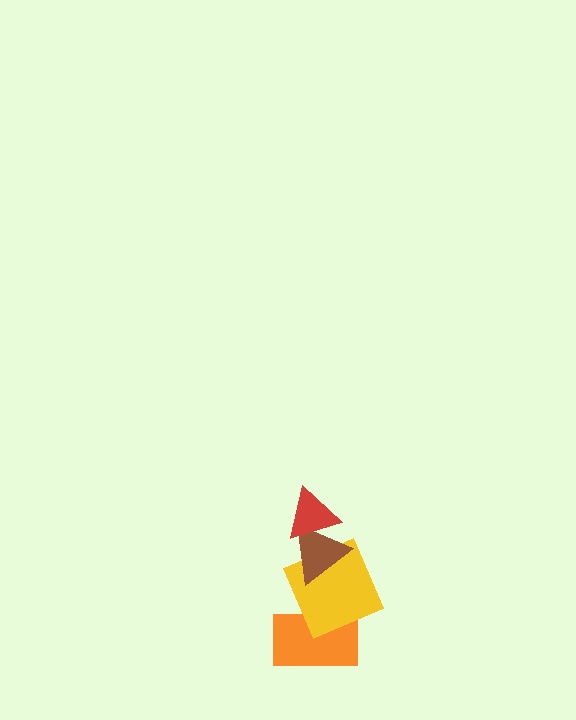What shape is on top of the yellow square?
The brown triangle is on top of the yellow square.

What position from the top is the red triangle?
The red triangle is 1st from the top.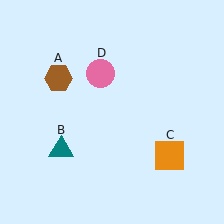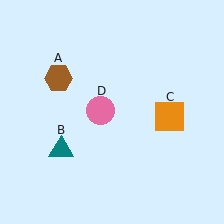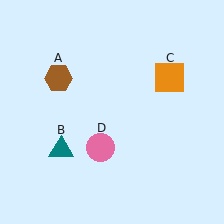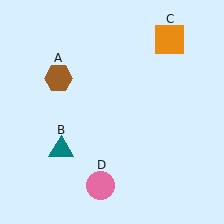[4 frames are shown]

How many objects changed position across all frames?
2 objects changed position: orange square (object C), pink circle (object D).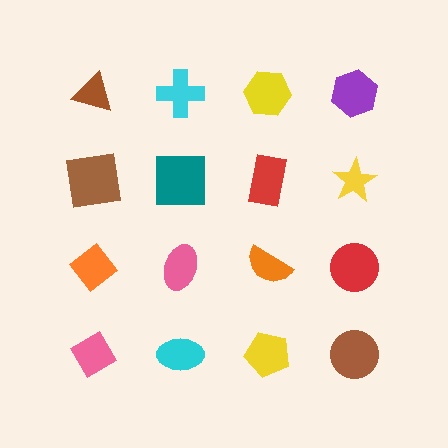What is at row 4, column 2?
A cyan ellipse.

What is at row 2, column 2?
A teal square.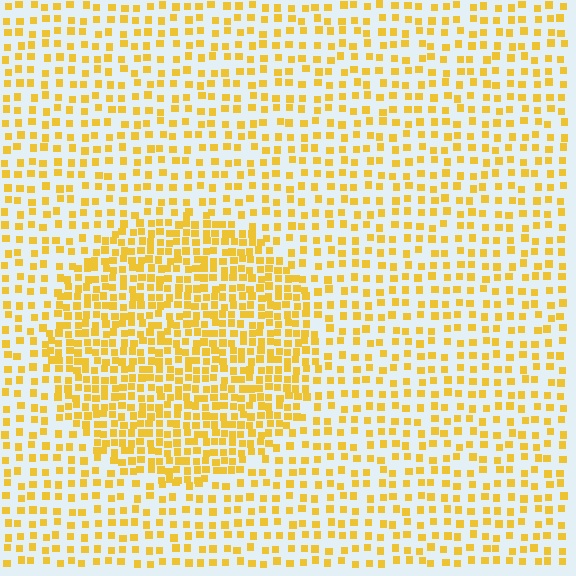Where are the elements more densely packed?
The elements are more densely packed inside the circle boundary.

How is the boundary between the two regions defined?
The boundary is defined by a change in element density (approximately 2.0x ratio). All elements are the same color, size, and shape.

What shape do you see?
I see a circle.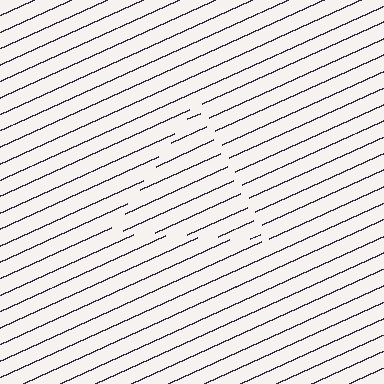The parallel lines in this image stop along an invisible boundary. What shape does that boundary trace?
An illusory triangle. The interior of the shape contains the same grating, shifted by half a period — the contour is defined by the phase discontinuity where line-ends from the inner and outer gratings abut.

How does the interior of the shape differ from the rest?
The interior of the shape contains the same grating, shifted by half a period — the contour is defined by the phase discontinuity where line-ends from the inner and outer gratings abut.